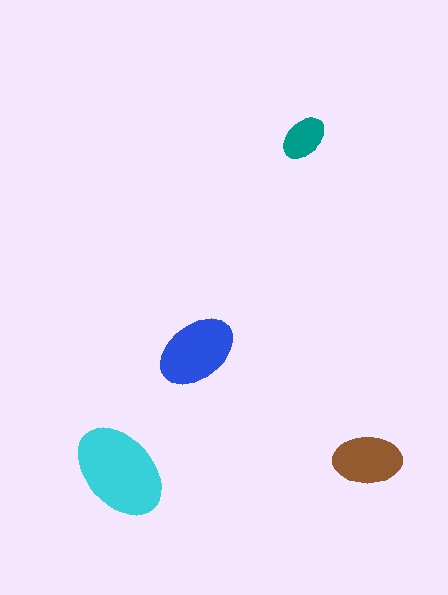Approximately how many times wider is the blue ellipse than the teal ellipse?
About 1.5 times wider.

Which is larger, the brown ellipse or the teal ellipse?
The brown one.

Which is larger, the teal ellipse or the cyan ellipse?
The cyan one.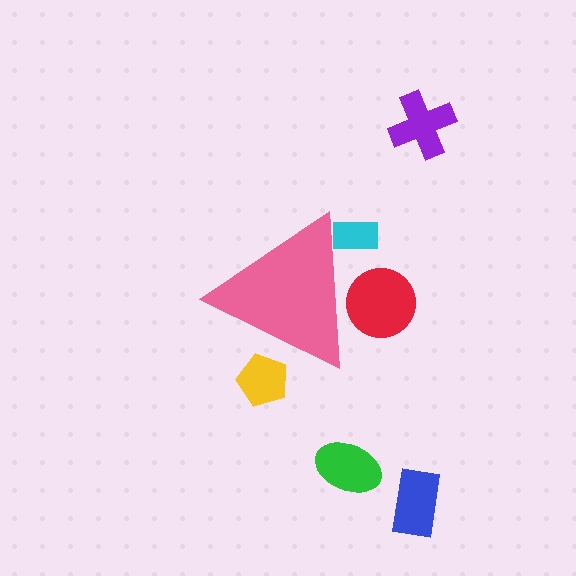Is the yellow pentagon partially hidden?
Yes, the yellow pentagon is partially hidden behind the pink triangle.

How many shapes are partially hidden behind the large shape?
3 shapes are partially hidden.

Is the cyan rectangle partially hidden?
Yes, the cyan rectangle is partially hidden behind the pink triangle.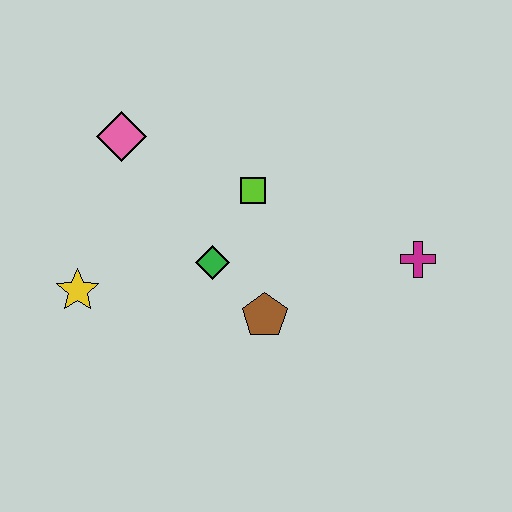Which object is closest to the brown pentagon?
The green diamond is closest to the brown pentagon.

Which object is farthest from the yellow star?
The magenta cross is farthest from the yellow star.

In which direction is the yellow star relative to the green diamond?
The yellow star is to the left of the green diamond.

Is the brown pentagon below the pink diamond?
Yes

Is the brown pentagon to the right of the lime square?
Yes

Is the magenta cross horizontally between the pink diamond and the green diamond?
No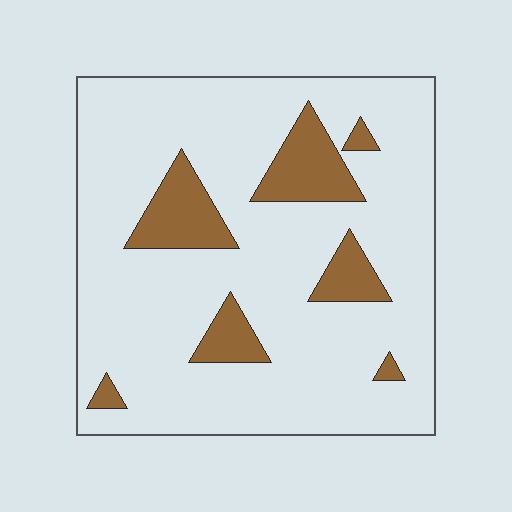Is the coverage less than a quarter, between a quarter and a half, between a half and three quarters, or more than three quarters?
Less than a quarter.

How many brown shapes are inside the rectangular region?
7.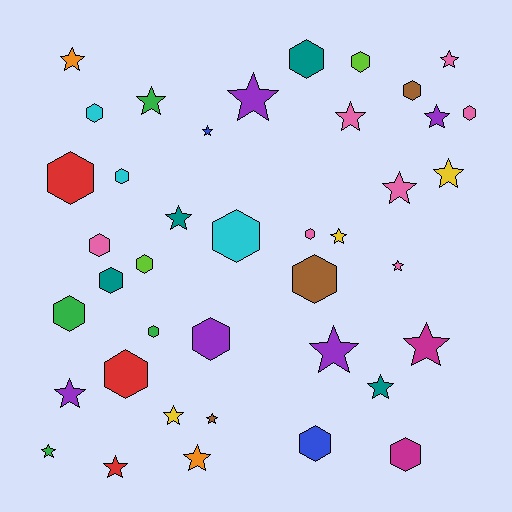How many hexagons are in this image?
There are 19 hexagons.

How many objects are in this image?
There are 40 objects.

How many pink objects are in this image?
There are 7 pink objects.